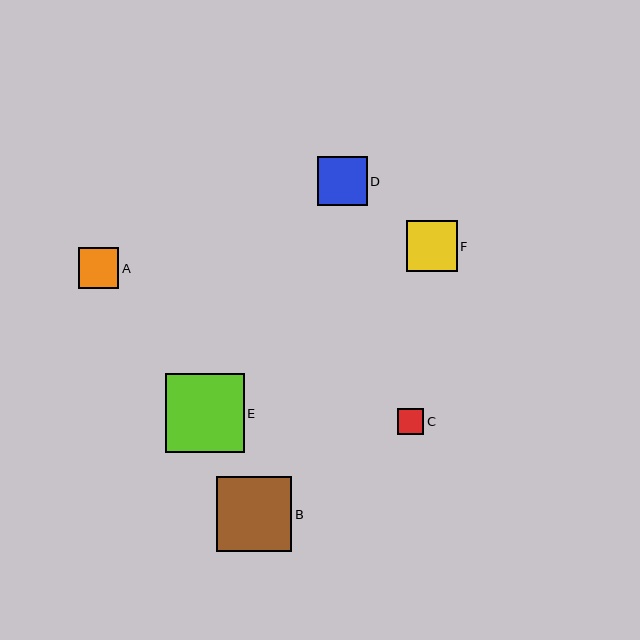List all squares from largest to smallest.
From largest to smallest: E, B, F, D, A, C.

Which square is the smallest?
Square C is the smallest with a size of approximately 26 pixels.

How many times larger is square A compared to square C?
Square A is approximately 1.5 times the size of square C.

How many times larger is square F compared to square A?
Square F is approximately 1.3 times the size of square A.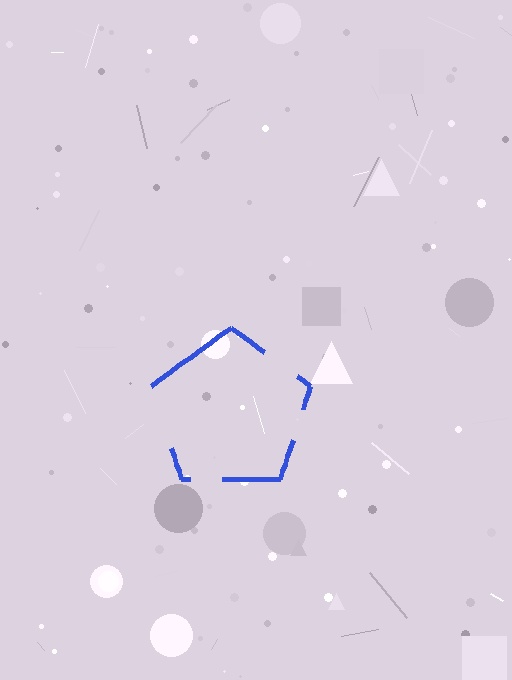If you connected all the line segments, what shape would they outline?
They would outline a pentagon.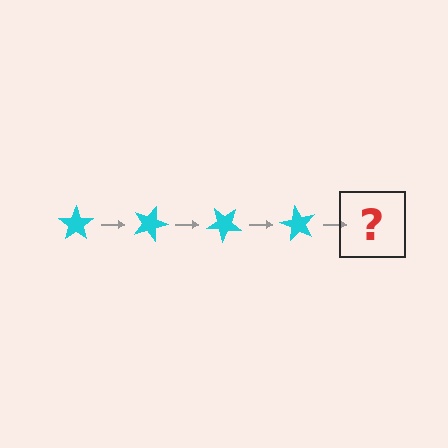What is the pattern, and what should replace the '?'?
The pattern is that the star rotates 20 degrees each step. The '?' should be a cyan star rotated 80 degrees.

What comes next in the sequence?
The next element should be a cyan star rotated 80 degrees.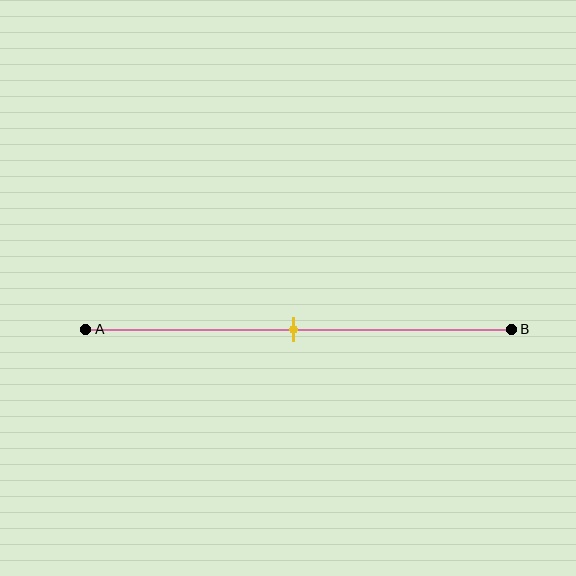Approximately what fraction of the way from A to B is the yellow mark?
The yellow mark is approximately 50% of the way from A to B.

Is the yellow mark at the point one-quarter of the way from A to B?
No, the mark is at about 50% from A, not at the 25% one-quarter point.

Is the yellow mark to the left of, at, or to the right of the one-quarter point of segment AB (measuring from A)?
The yellow mark is to the right of the one-quarter point of segment AB.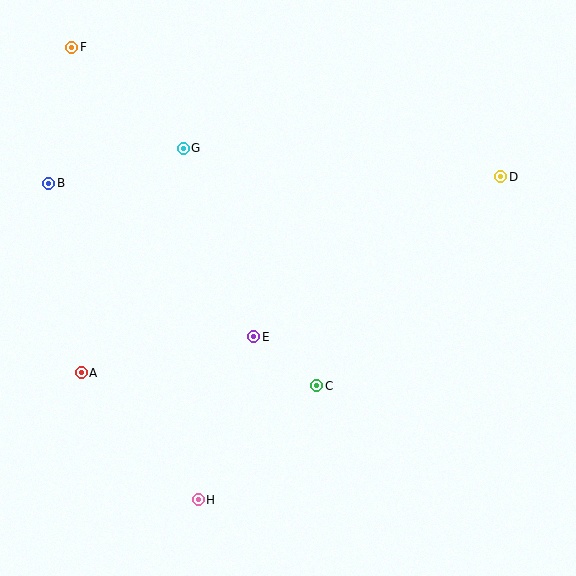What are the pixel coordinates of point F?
Point F is at (72, 47).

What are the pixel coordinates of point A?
Point A is at (81, 373).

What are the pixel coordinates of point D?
Point D is at (501, 177).